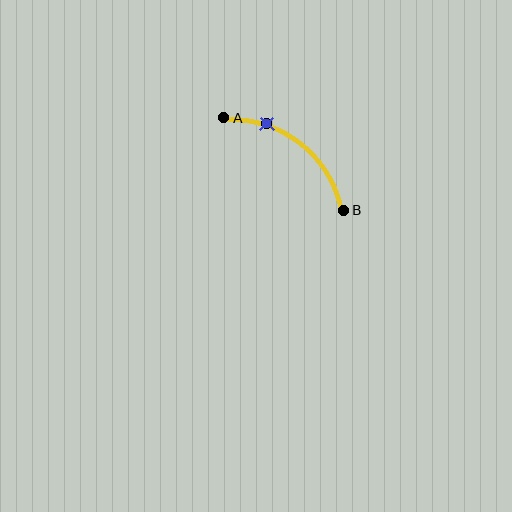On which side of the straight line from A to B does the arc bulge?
The arc bulges above and to the right of the straight line connecting A and B.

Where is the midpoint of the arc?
The arc midpoint is the point on the curve farthest from the straight line joining A and B. It sits above and to the right of that line.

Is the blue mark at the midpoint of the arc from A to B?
No. The blue mark lies on the arc but is closer to endpoint A. The arc midpoint would be at the point on the curve equidistant along the arc from both A and B.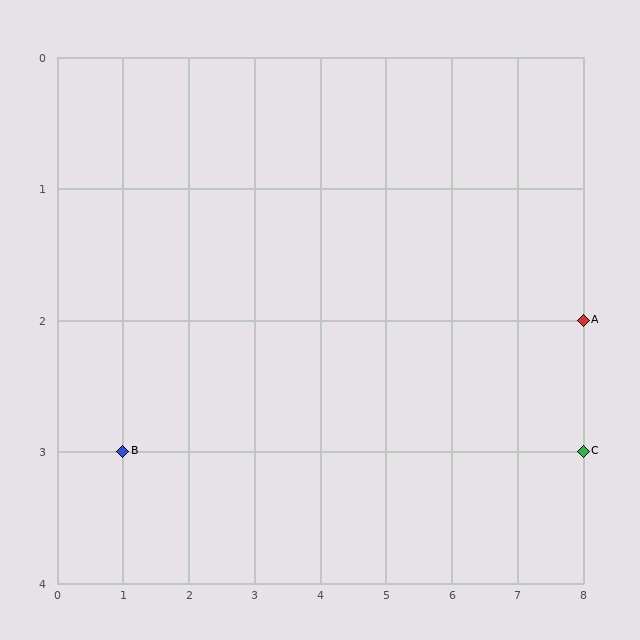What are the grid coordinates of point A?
Point A is at grid coordinates (8, 2).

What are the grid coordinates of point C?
Point C is at grid coordinates (8, 3).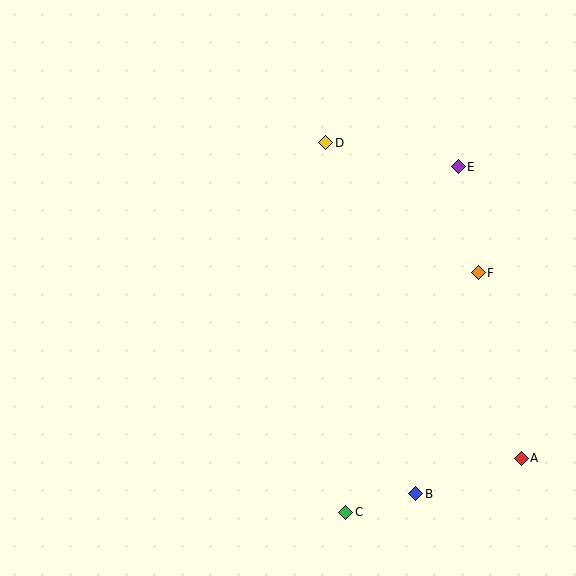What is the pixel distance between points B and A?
The distance between B and A is 112 pixels.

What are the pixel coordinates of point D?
Point D is at (326, 143).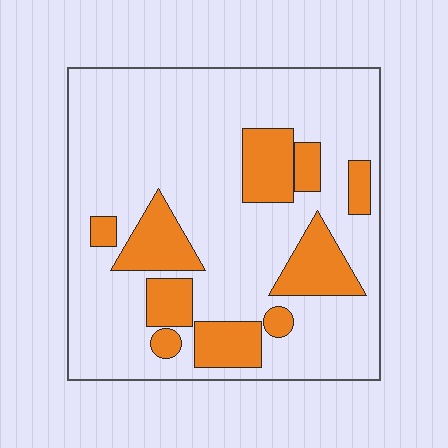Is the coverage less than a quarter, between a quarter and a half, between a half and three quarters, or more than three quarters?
Less than a quarter.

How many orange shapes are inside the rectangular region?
10.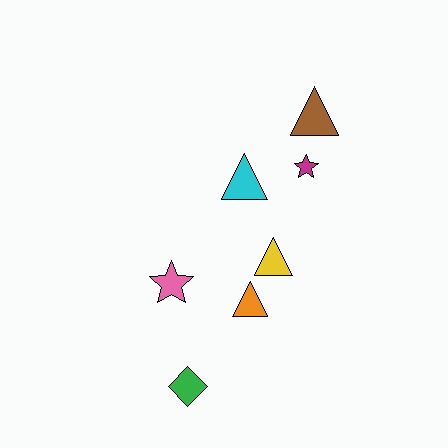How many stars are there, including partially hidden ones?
There are 2 stars.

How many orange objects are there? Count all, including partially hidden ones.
There is 1 orange object.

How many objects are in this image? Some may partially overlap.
There are 7 objects.